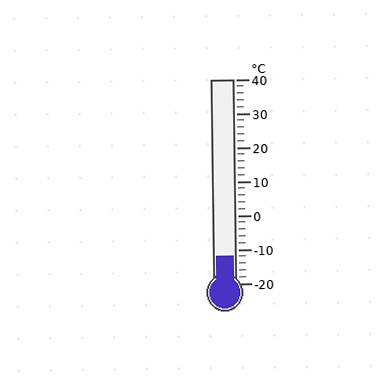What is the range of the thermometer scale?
The thermometer scale ranges from -20°C to 40°C.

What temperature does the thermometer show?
The thermometer shows approximately -12°C.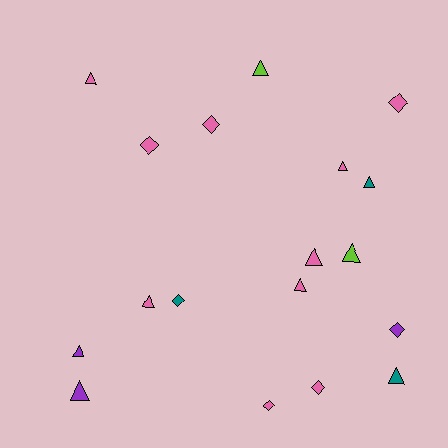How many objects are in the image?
There are 18 objects.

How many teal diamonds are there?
There is 1 teal diamond.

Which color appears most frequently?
Pink, with 10 objects.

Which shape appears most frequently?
Triangle, with 11 objects.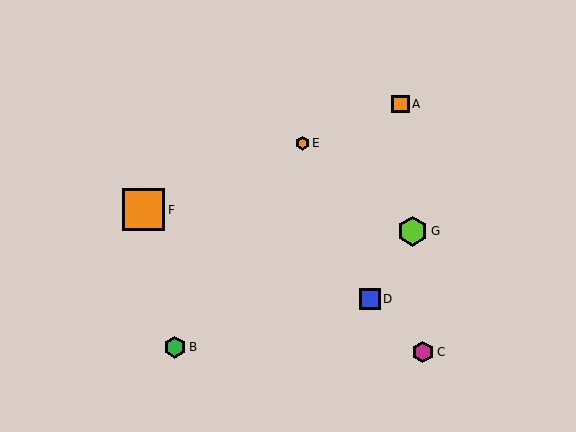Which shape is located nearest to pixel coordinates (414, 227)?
The lime hexagon (labeled G) at (413, 231) is nearest to that location.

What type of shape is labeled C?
Shape C is a magenta hexagon.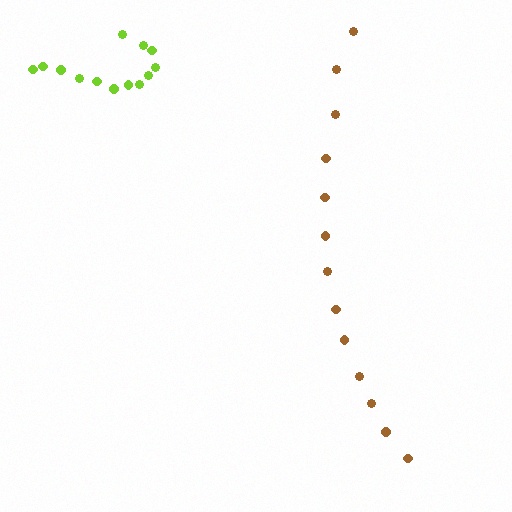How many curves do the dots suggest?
There are 2 distinct paths.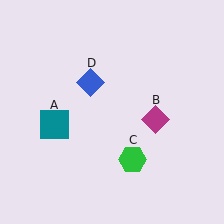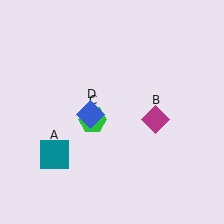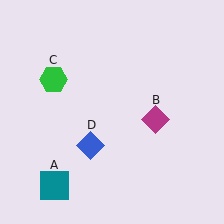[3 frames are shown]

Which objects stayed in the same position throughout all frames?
Magenta diamond (object B) remained stationary.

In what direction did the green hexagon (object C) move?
The green hexagon (object C) moved up and to the left.